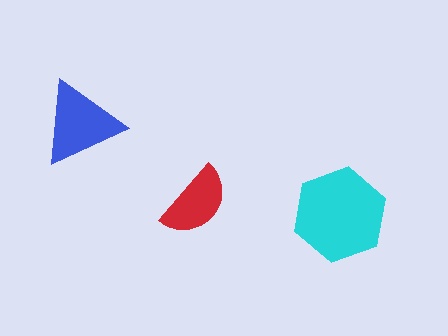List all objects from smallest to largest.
The red semicircle, the blue triangle, the cyan hexagon.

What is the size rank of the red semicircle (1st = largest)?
3rd.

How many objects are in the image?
There are 3 objects in the image.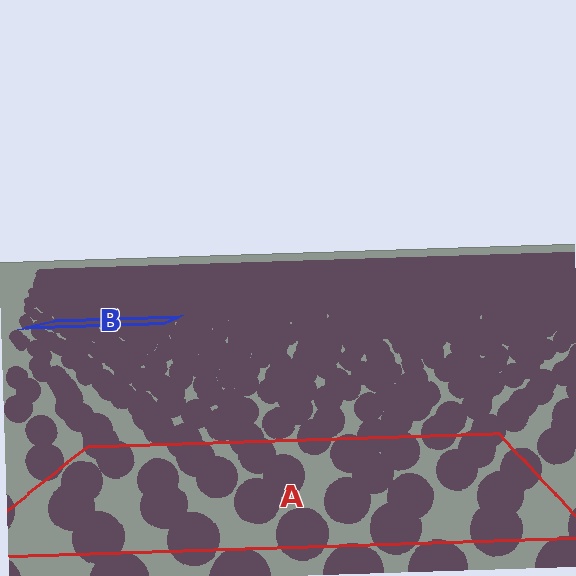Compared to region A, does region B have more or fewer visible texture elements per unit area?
Region B has more texture elements per unit area — they are packed more densely because it is farther away.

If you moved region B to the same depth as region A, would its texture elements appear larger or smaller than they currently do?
They would appear larger. At a closer depth, the same texture elements are projected at a bigger on-screen size.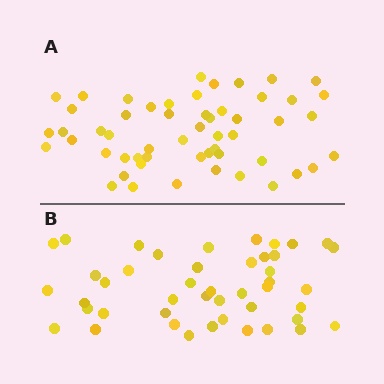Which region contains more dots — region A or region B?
Region A (the top region) has more dots.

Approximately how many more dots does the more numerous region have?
Region A has roughly 8 or so more dots than region B.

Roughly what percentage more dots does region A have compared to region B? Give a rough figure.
About 20% more.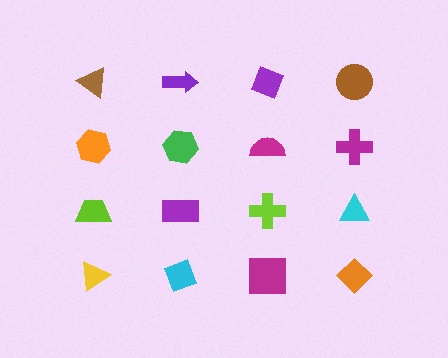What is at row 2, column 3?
A magenta semicircle.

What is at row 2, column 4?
A magenta cross.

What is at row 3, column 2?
A purple rectangle.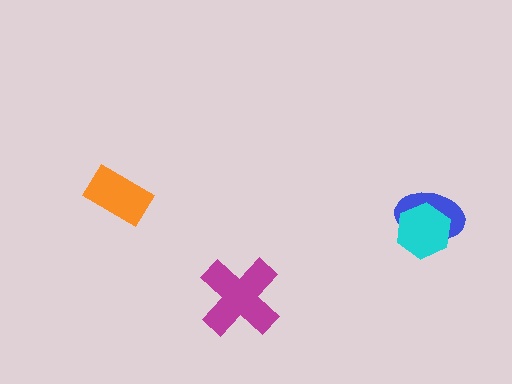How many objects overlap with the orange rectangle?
0 objects overlap with the orange rectangle.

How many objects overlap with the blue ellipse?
1 object overlaps with the blue ellipse.